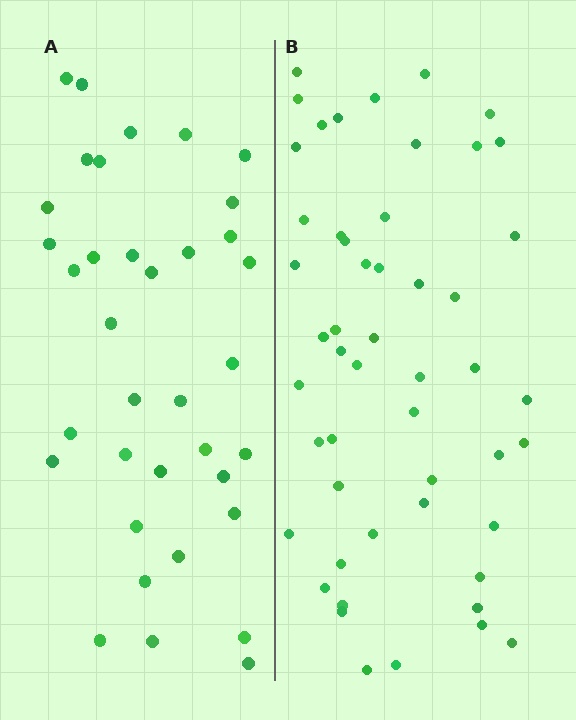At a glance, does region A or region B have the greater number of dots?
Region B (the right region) has more dots.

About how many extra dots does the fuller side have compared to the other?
Region B has approximately 15 more dots than region A.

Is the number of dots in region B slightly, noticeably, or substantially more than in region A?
Region B has noticeably more, but not dramatically so. The ratio is roughly 1.4 to 1.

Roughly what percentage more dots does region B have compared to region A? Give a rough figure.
About 40% more.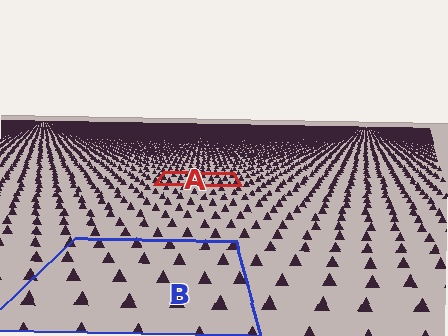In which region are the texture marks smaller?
The texture marks are smaller in region A, because it is farther away.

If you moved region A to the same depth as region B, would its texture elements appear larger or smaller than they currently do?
They would appear larger. At a closer depth, the same texture elements are projected at a bigger on-screen size.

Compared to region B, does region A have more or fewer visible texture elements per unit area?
Region A has more texture elements per unit area — they are packed more densely because it is farther away.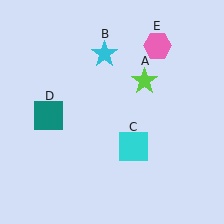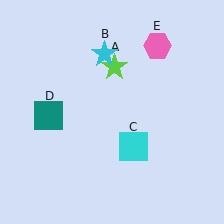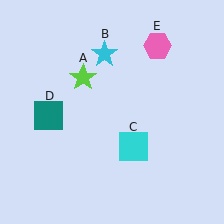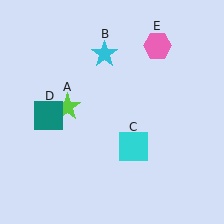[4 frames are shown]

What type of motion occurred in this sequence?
The lime star (object A) rotated counterclockwise around the center of the scene.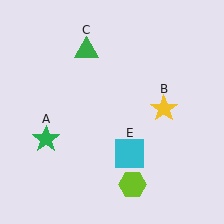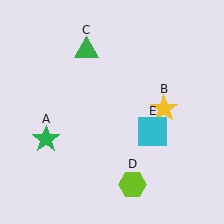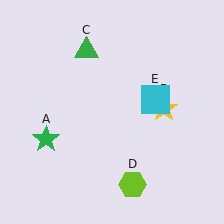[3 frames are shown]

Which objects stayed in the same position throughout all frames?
Green star (object A) and yellow star (object B) and green triangle (object C) and lime hexagon (object D) remained stationary.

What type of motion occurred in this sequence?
The cyan square (object E) rotated counterclockwise around the center of the scene.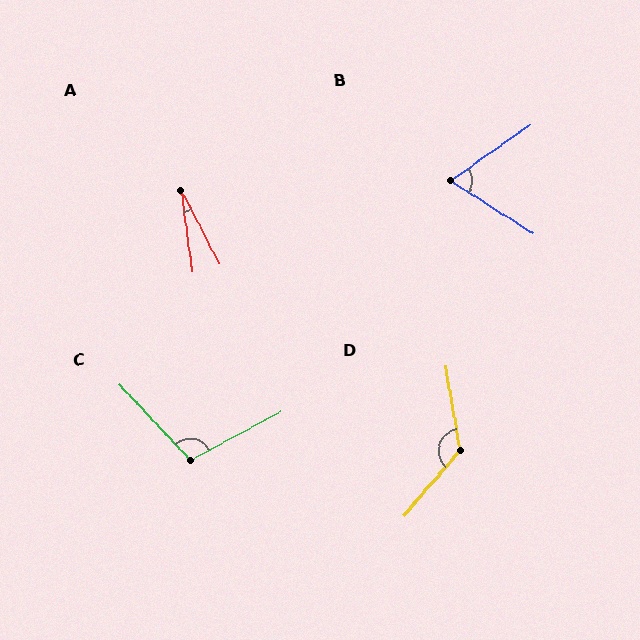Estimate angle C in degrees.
Approximately 105 degrees.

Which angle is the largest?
D, at approximately 130 degrees.